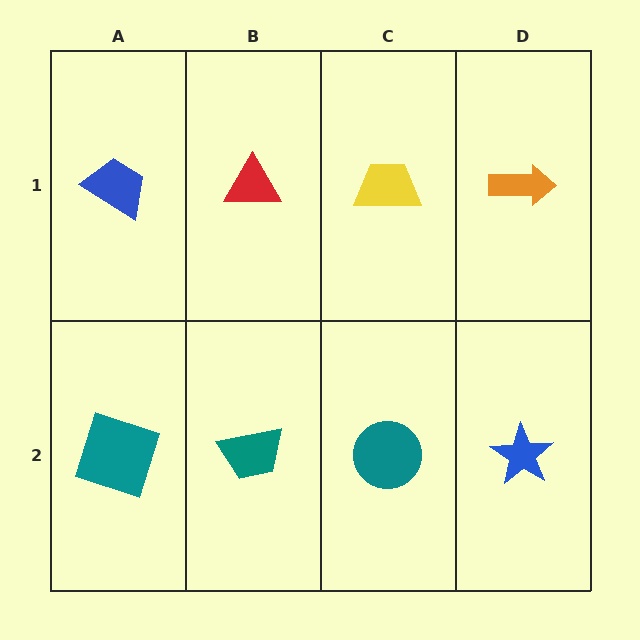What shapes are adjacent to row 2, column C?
A yellow trapezoid (row 1, column C), a teal trapezoid (row 2, column B), a blue star (row 2, column D).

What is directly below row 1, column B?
A teal trapezoid.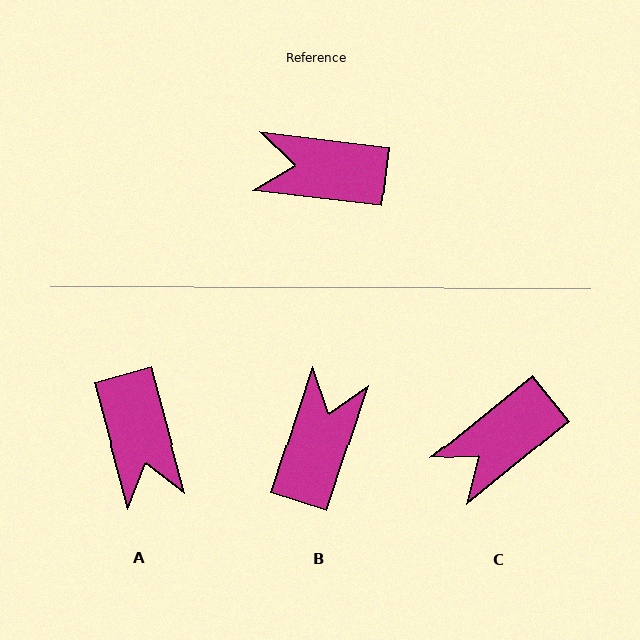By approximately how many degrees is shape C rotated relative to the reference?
Approximately 46 degrees counter-clockwise.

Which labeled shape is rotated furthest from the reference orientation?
A, about 112 degrees away.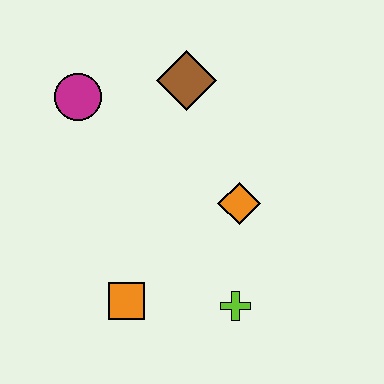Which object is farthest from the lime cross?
The magenta circle is farthest from the lime cross.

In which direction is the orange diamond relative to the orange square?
The orange diamond is to the right of the orange square.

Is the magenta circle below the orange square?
No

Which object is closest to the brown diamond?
The magenta circle is closest to the brown diamond.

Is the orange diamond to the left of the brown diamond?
No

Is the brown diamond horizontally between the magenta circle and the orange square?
No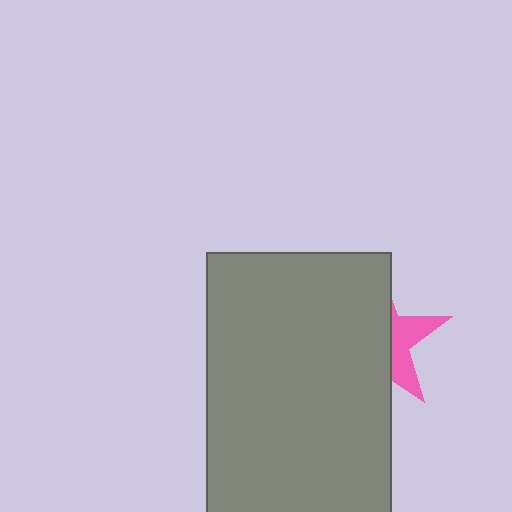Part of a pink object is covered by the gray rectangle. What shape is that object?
It is a star.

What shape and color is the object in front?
The object in front is a gray rectangle.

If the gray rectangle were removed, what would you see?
You would see the complete pink star.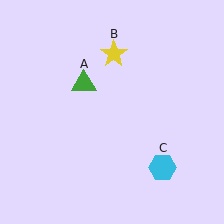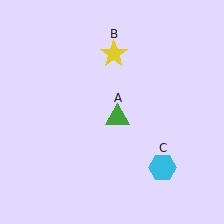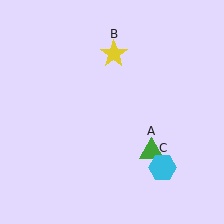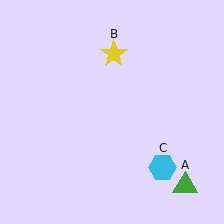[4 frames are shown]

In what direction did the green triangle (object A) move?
The green triangle (object A) moved down and to the right.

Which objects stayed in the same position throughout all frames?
Yellow star (object B) and cyan hexagon (object C) remained stationary.